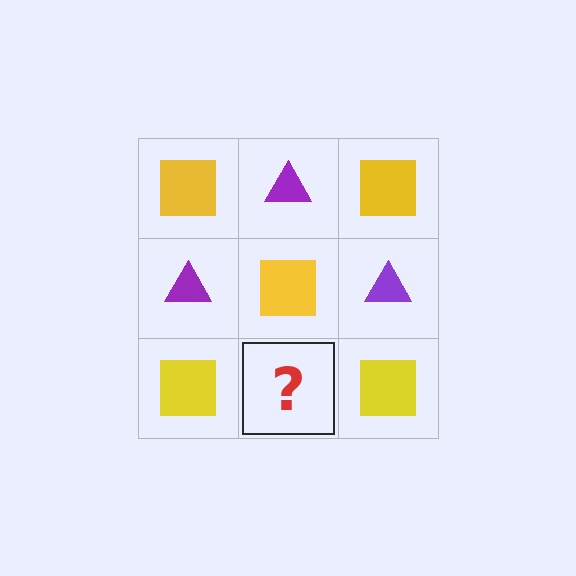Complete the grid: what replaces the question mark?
The question mark should be replaced with a purple triangle.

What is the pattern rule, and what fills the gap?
The rule is that it alternates yellow square and purple triangle in a checkerboard pattern. The gap should be filled with a purple triangle.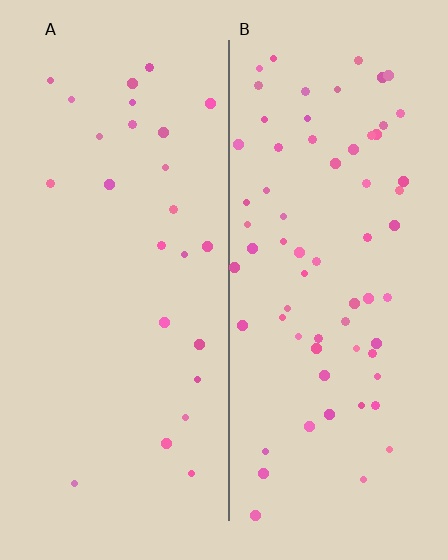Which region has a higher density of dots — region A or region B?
B (the right).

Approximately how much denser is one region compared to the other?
Approximately 2.7× — region B over region A.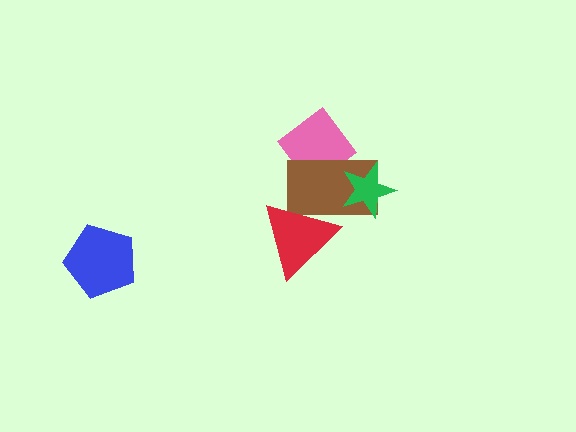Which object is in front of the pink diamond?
The brown rectangle is in front of the pink diamond.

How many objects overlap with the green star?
1 object overlaps with the green star.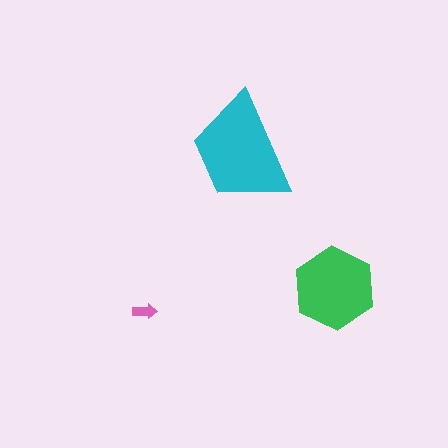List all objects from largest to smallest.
The cyan trapezoid, the green hexagon, the pink arrow.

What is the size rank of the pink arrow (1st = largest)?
3rd.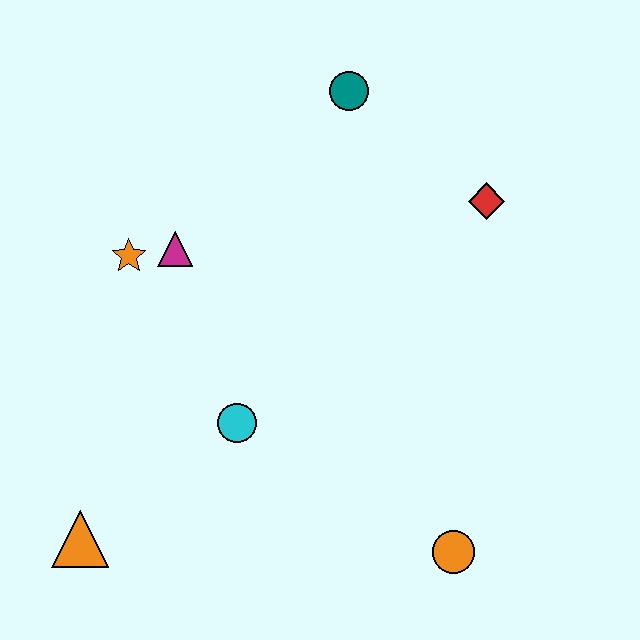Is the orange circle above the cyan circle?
No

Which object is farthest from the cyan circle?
The teal circle is farthest from the cyan circle.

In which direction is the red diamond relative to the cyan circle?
The red diamond is to the right of the cyan circle.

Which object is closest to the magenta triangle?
The orange star is closest to the magenta triangle.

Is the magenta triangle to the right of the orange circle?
No